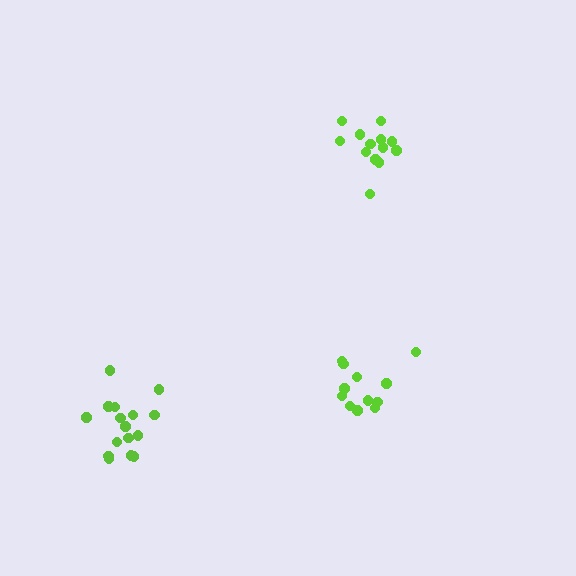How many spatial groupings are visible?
There are 3 spatial groupings.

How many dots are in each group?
Group 1: 12 dots, Group 2: 13 dots, Group 3: 16 dots (41 total).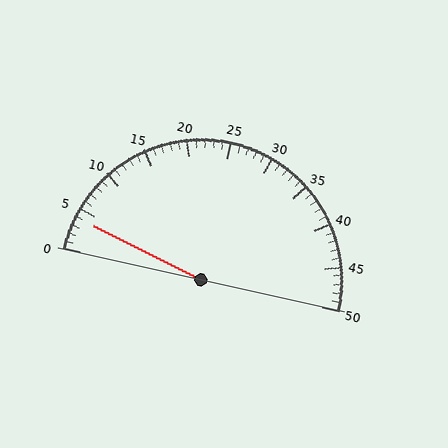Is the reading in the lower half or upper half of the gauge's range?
The reading is in the lower half of the range (0 to 50).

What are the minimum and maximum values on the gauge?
The gauge ranges from 0 to 50.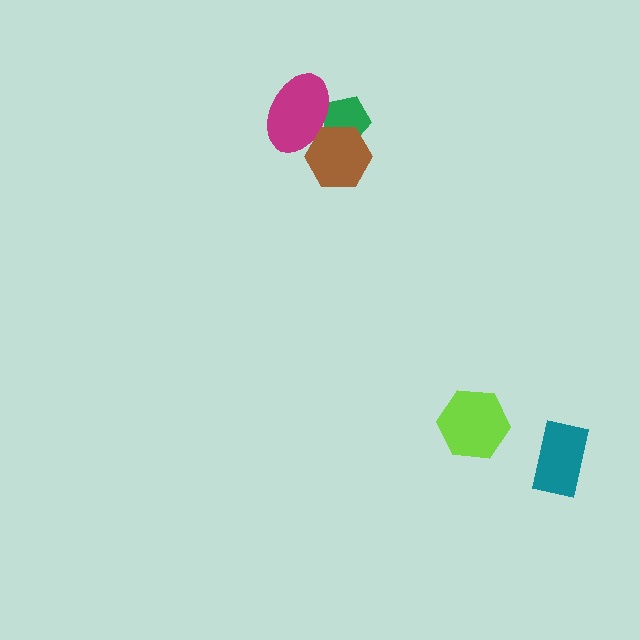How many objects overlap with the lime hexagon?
0 objects overlap with the lime hexagon.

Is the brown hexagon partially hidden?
No, no other shape covers it.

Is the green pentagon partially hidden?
Yes, it is partially covered by another shape.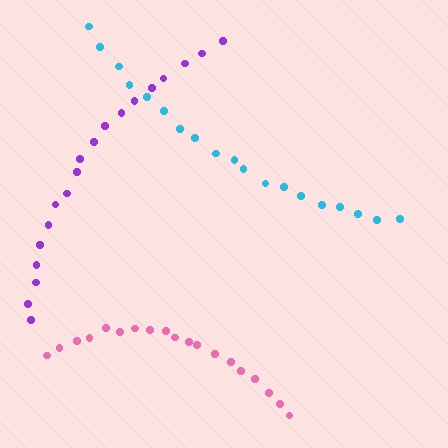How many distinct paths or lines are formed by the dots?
There are 3 distinct paths.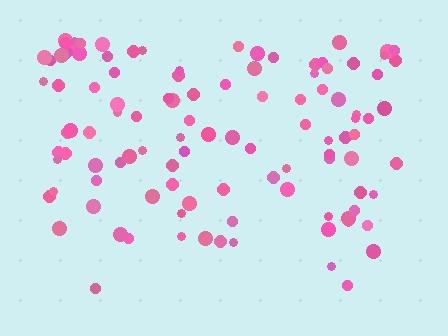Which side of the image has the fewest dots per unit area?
The bottom.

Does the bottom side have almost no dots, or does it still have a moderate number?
Still a moderate number, just noticeably fewer than the top.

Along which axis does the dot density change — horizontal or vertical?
Vertical.